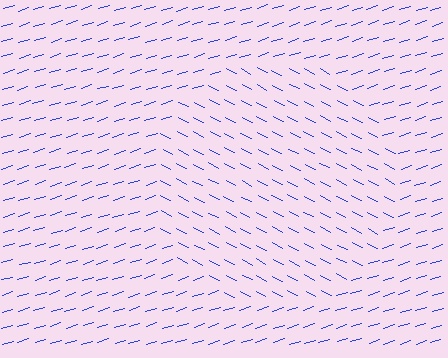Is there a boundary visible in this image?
Yes, there is a texture boundary formed by a change in line orientation.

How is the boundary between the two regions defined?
The boundary is defined purely by a change in line orientation (approximately 45 degrees difference). All lines are the same color and thickness.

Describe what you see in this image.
The image is filled with small blue line segments. A circle region in the image has lines oriented differently from the surrounding lines, creating a visible texture boundary.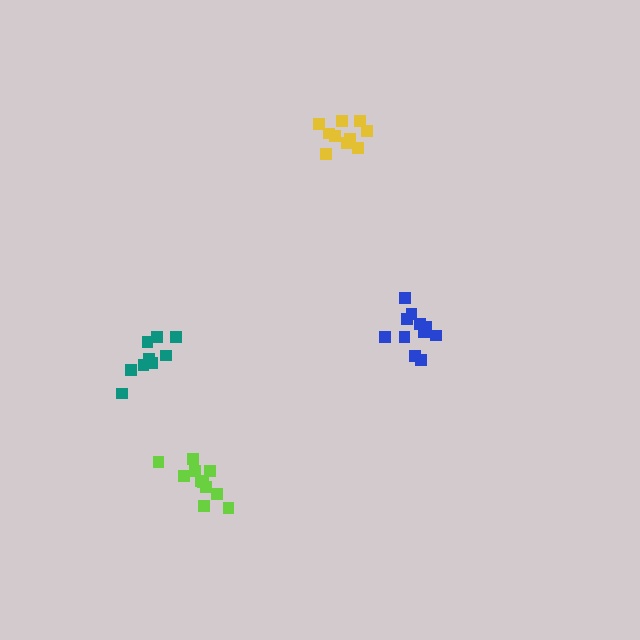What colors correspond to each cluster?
The clusters are colored: blue, yellow, lime, teal.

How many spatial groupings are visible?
There are 4 spatial groupings.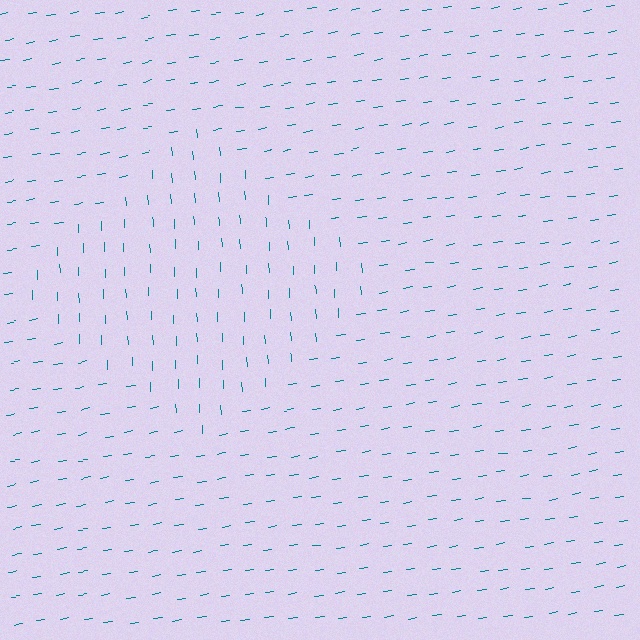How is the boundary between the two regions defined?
The boundary is defined purely by a change in line orientation (approximately 83 degrees difference). All lines are the same color and thickness.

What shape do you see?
I see a diamond.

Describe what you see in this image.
The image is filled with small teal line segments. A diamond region in the image has lines oriented differently from the surrounding lines, creating a visible texture boundary.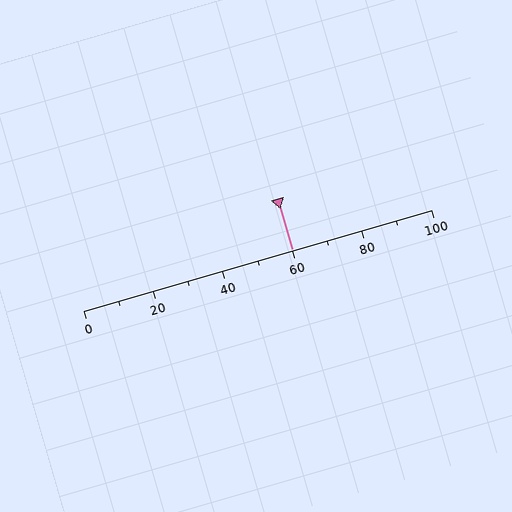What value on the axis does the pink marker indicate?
The marker indicates approximately 60.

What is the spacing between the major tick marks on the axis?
The major ticks are spaced 20 apart.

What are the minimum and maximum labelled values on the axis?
The axis runs from 0 to 100.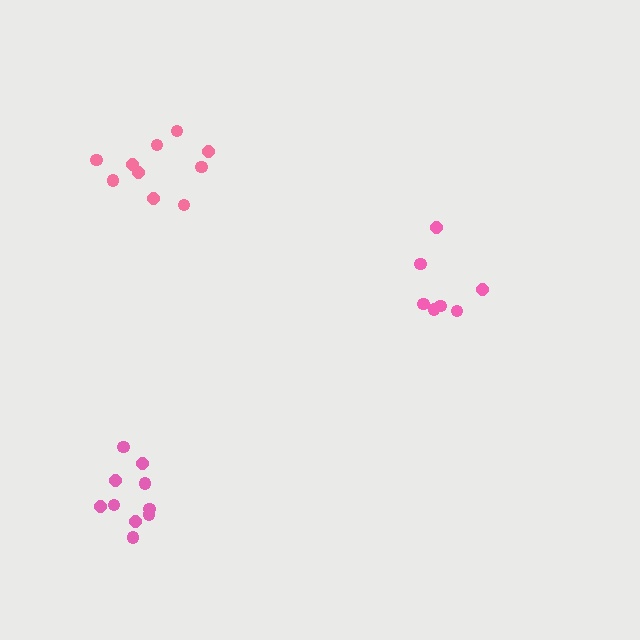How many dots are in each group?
Group 1: 7 dots, Group 2: 10 dots, Group 3: 10 dots (27 total).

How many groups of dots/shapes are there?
There are 3 groups.